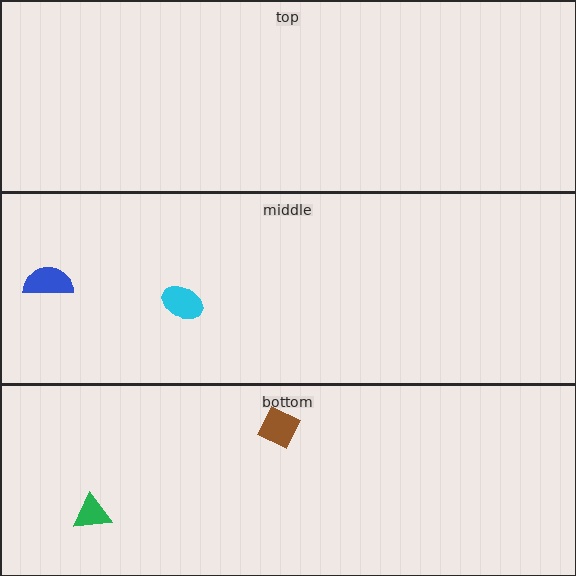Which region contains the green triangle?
The bottom region.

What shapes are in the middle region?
The cyan ellipse, the blue semicircle.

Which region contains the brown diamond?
The bottom region.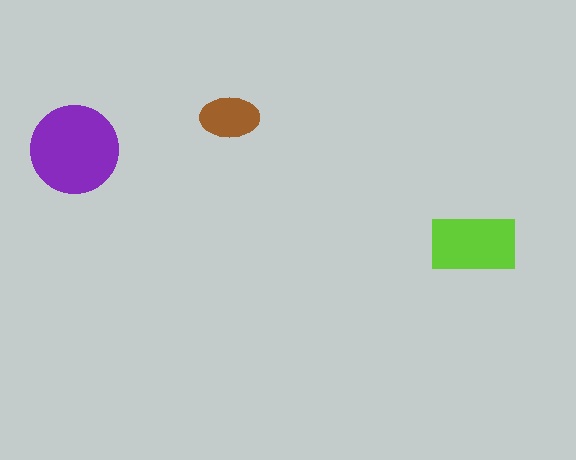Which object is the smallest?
The brown ellipse.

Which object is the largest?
The purple circle.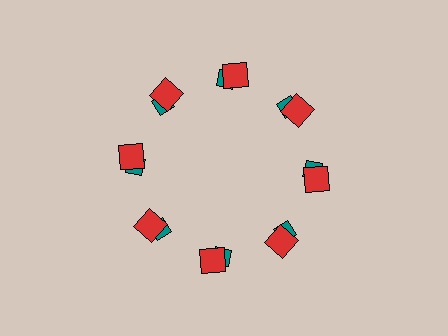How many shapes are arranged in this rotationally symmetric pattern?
There are 16 shapes, arranged in 8 groups of 2.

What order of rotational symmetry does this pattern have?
This pattern has 8-fold rotational symmetry.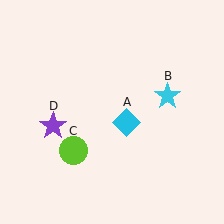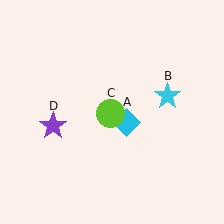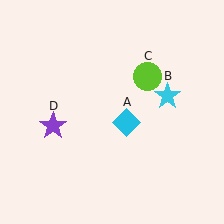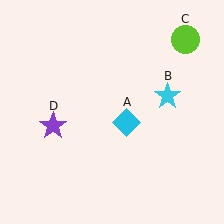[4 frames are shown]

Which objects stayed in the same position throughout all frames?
Cyan diamond (object A) and cyan star (object B) and purple star (object D) remained stationary.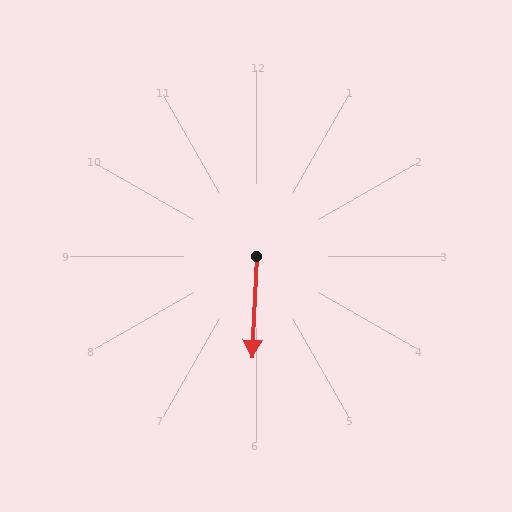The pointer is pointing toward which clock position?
Roughly 6 o'clock.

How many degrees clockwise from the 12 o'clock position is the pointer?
Approximately 182 degrees.